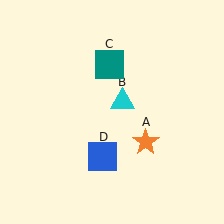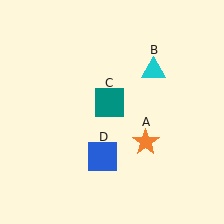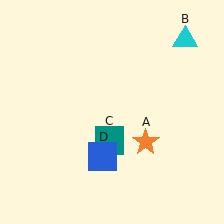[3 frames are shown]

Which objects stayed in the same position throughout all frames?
Orange star (object A) and blue square (object D) remained stationary.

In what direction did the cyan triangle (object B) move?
The cyan triangle (object B) moved up and to the right.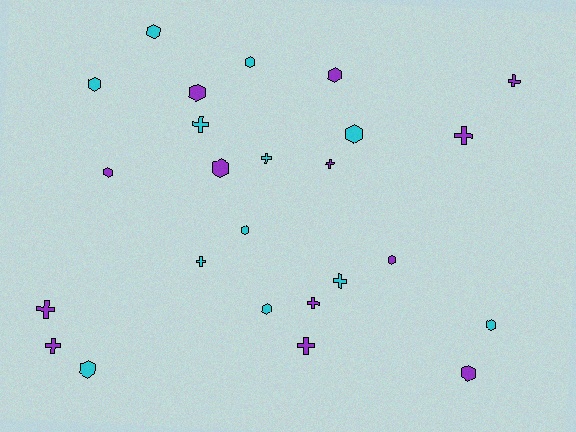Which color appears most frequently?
Purple, with 13 objects.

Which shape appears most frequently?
Hexagon, with 14 objects.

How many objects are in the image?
There are 25 objects.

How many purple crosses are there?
There are 7 purple crosses.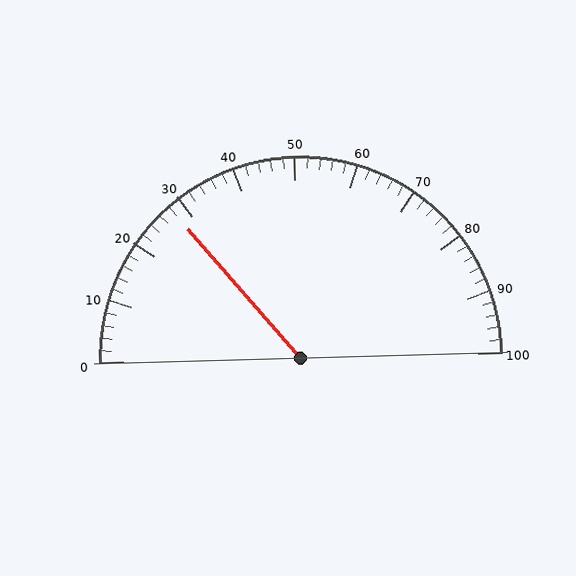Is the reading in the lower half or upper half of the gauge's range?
The reading is in the lower half of the range (0 to 100).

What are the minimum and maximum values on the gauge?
The gauge ranges from 0 to 100.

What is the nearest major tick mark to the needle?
The nearest major tick mark is 30.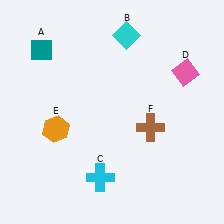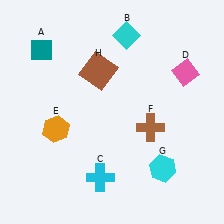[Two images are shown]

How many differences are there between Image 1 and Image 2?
There are 2 differences between the two images.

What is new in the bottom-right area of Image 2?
A cyan hexagon (G) was added in the bottom-right area of Image 2.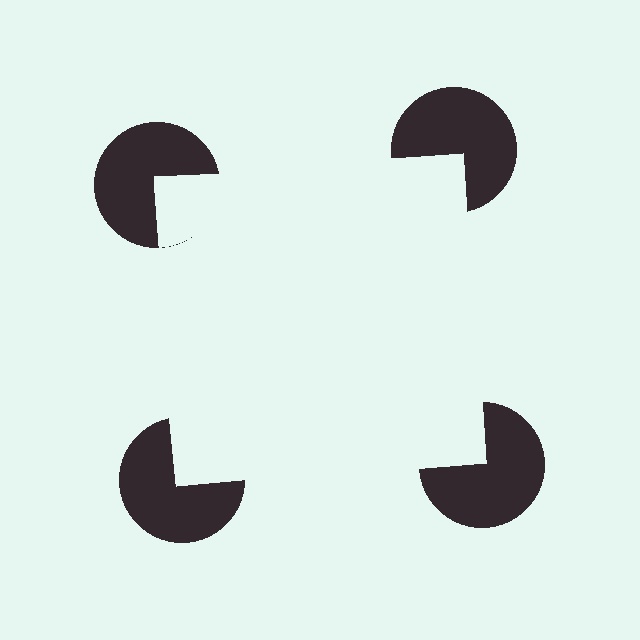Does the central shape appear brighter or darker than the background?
It typically appears slightly brighter than the background, even though no actual brightness change is drawn.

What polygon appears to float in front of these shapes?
An illusory square — its edges are inferred from the aligned wedge cuts in the pac-man discs, not physically drawn.